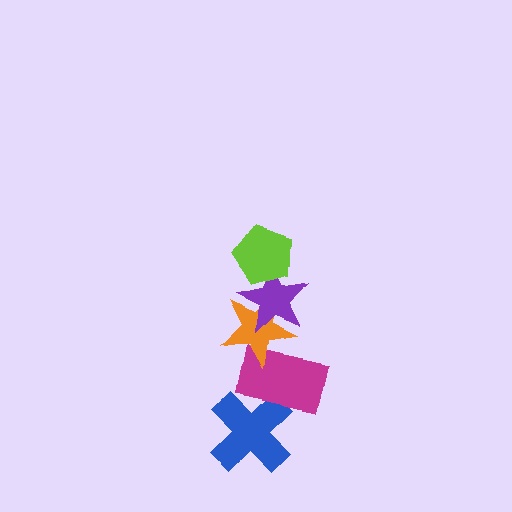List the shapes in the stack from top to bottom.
From top to bottom: the lime pentagon, the purple star, the orange star, the magenta rectangle, the blue cross.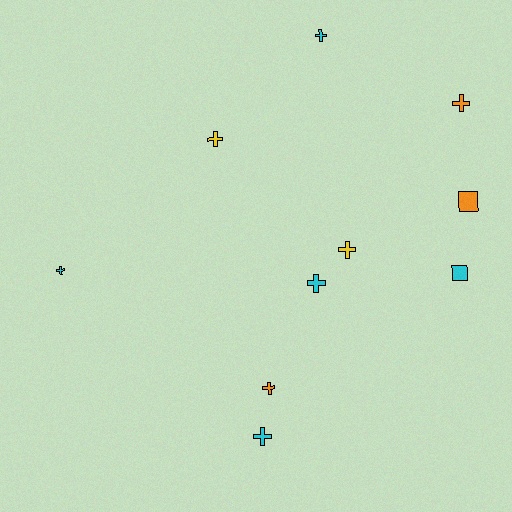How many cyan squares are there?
There is 1 cyan square.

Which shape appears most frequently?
Cross, with 8 objects.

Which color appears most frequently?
Cyan, with 5 objects.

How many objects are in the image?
There are 10 objects.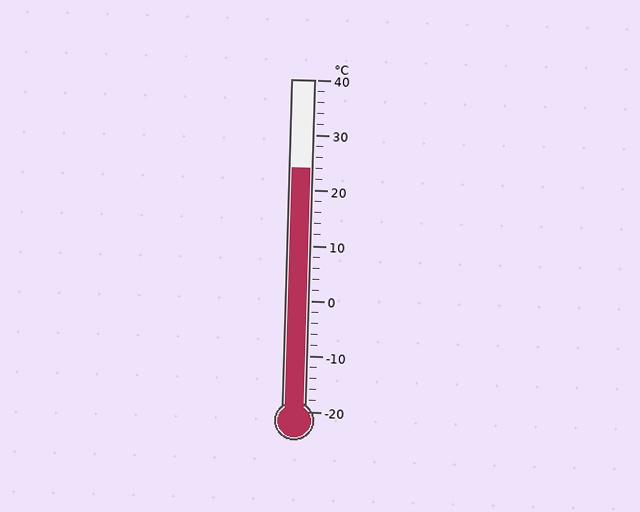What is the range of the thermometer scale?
The thermometer scale ranges from -20°C to 40°C.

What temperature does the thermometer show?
The thermometer shows approximately 24°C.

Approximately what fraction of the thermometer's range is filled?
The thermometer is filled to approximately 75% of its range.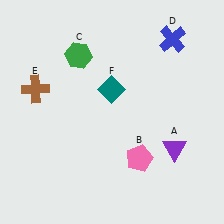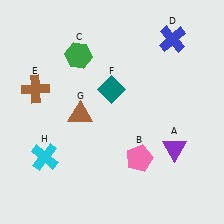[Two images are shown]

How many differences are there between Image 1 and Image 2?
There are 2 differences between the two images.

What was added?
A brown triangle (G), a cyan cross (H) were added in Image 2.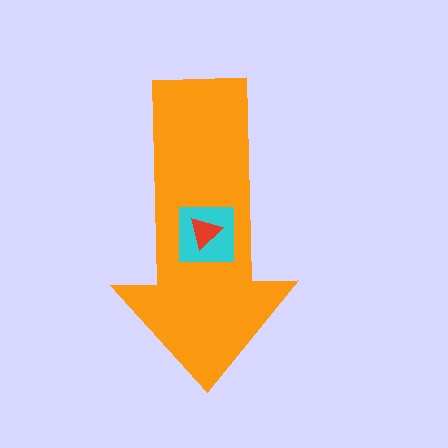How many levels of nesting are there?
3.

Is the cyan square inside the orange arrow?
Yes.